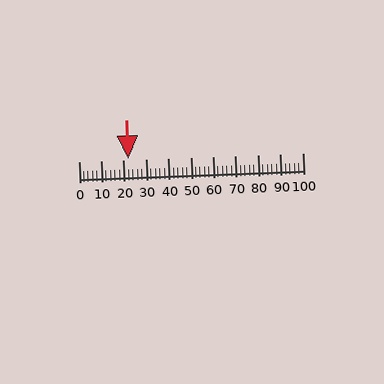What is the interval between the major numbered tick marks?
The major tick marks are spaced 10 units apart.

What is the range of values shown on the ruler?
The ruler shows values from 0 to 100.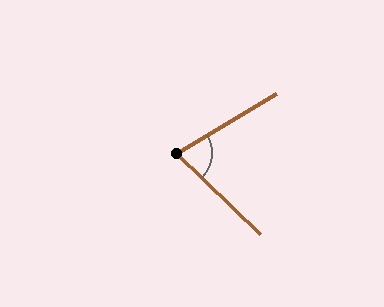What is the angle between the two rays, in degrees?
Approximately 75 degrees.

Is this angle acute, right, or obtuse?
It is acute.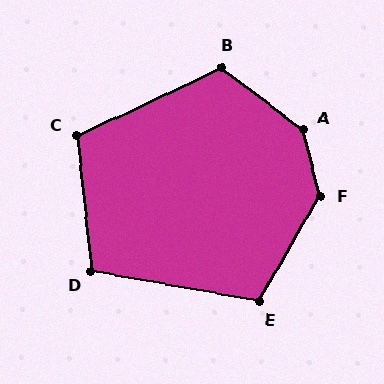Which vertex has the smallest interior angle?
D, at approximately 106 degrees.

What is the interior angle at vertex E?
Approximately 110 degrees (obtuse).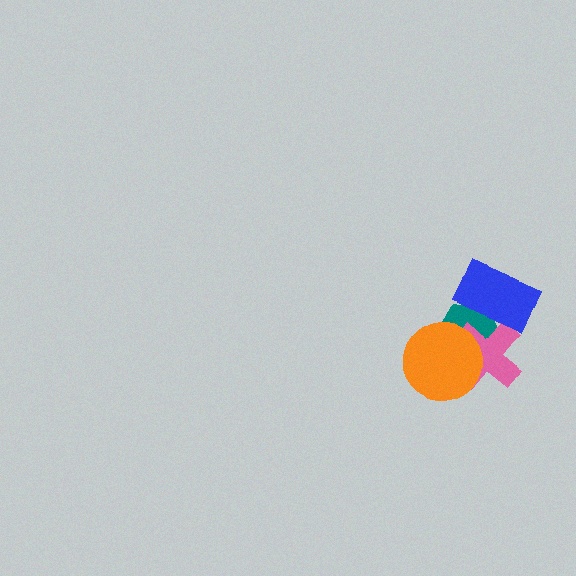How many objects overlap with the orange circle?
2 objects overlap with the orange circle.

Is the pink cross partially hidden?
Yes, it is partially covered by another shape.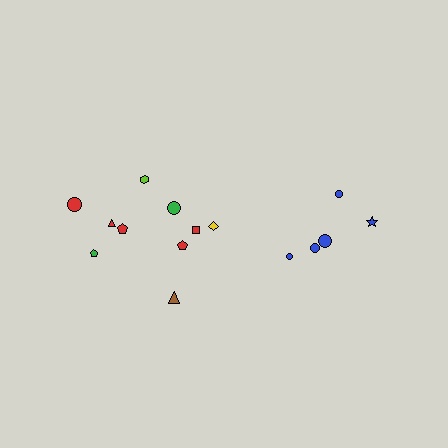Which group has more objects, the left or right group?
The left group.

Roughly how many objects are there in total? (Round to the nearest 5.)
Roughly 15 objects in total.